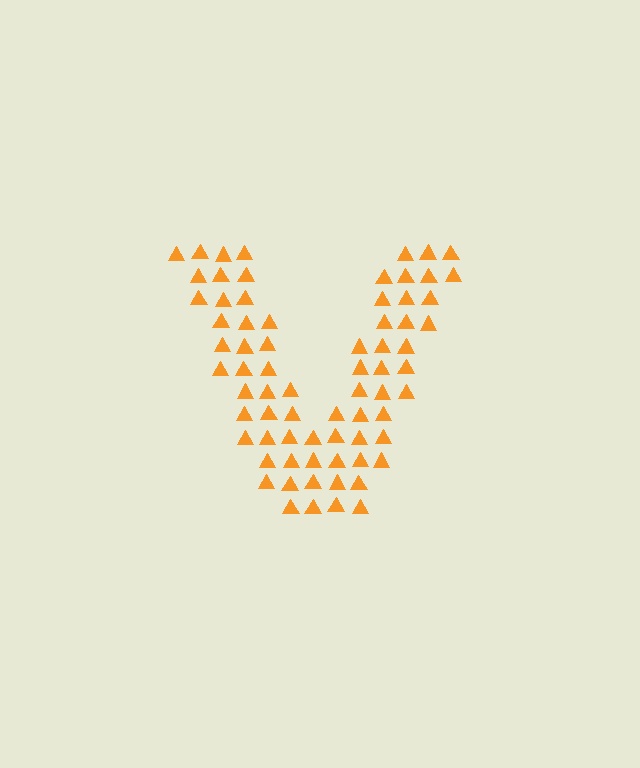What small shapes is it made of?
It is made of small triangles.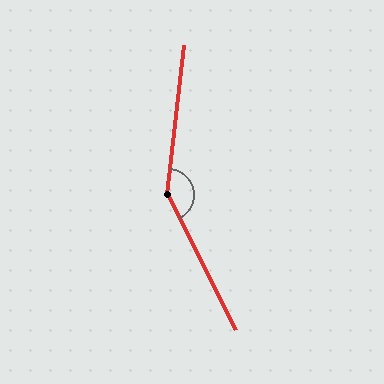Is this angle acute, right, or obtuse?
It is obtuse.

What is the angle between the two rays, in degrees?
Approximately 147 degrees.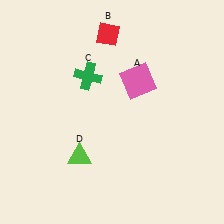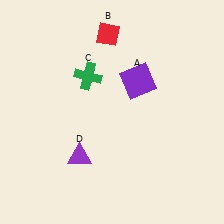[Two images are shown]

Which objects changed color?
A changed from pink to purple. D changed from lime to purple.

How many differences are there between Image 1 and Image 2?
There are 2 differences between the two images.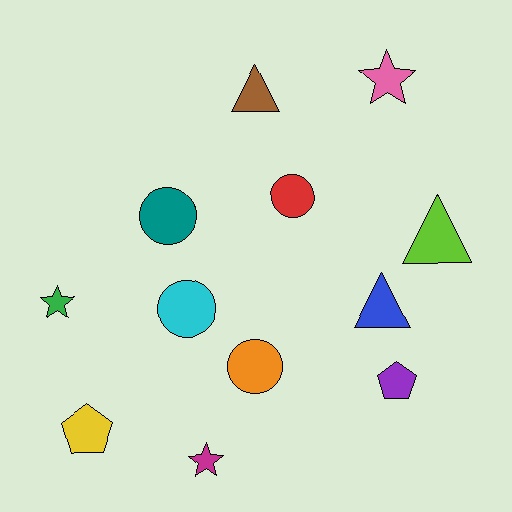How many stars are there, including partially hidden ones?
There are 3 stars.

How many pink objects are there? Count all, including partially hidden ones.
There is 1 pink object.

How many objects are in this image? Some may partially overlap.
There are 12 objects.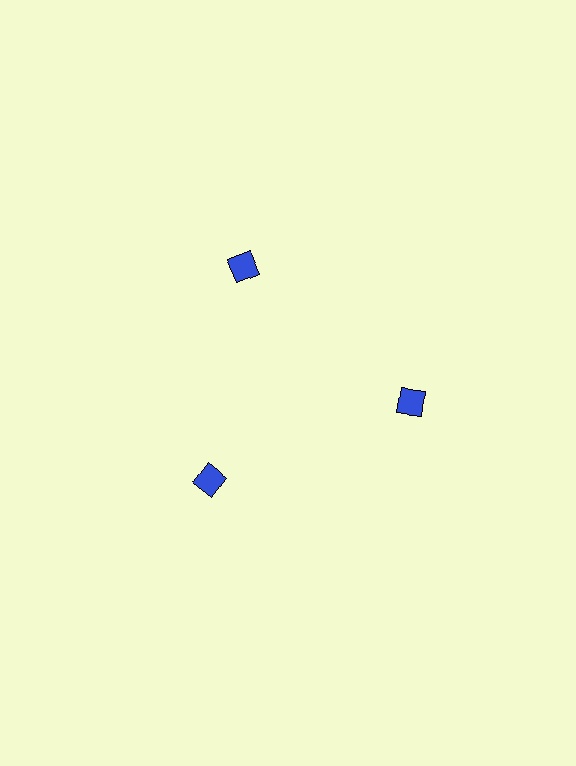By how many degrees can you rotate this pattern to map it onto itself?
The pattern maps onto itself every 120 degrees of rotation.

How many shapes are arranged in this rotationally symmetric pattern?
There are 3 shapes, arranged in 3 groups of 1.